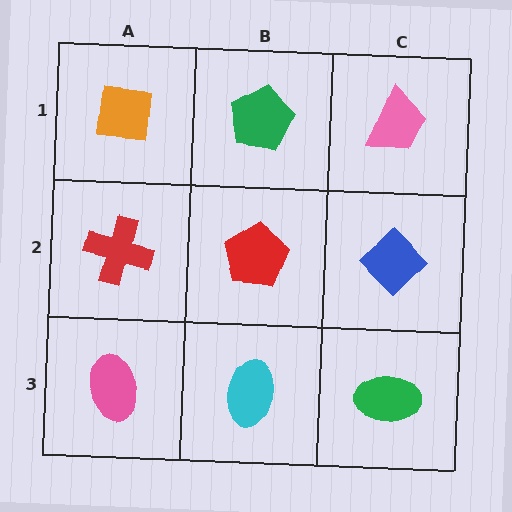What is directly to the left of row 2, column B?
A red cross.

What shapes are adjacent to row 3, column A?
A red cross (row 2, column A), a cyan ellipse (row 3, column B).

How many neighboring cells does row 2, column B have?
4.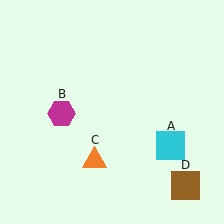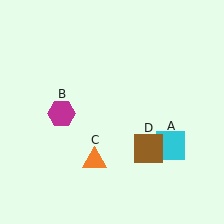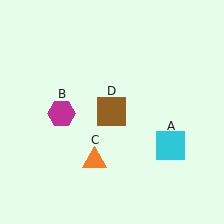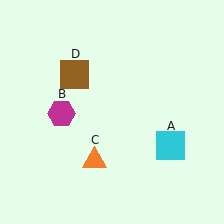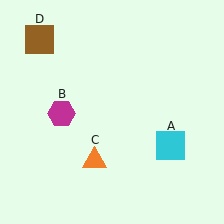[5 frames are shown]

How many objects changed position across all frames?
1 object changed position: brown square (object D).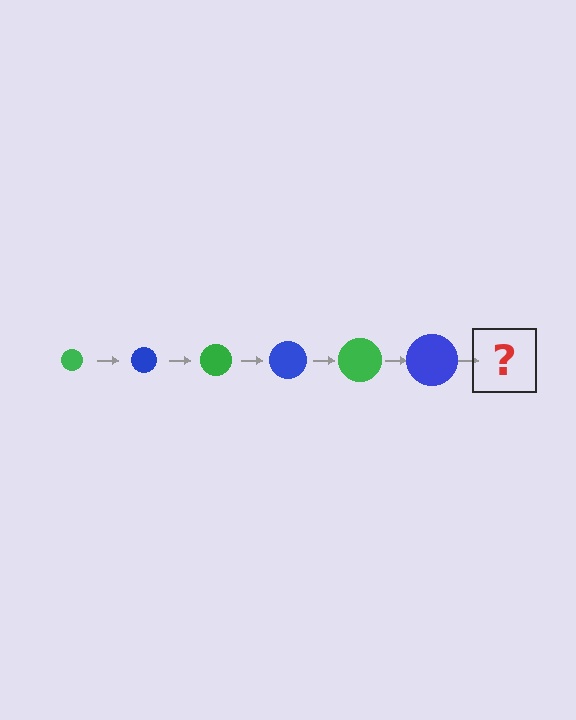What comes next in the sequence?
The next element should be a green circle, larger than the previous one.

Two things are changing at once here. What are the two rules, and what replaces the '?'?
The two rules are that the circle grows larger each step and the color cycles through green and blue. The '?' should be a green circle, larger than the previous one.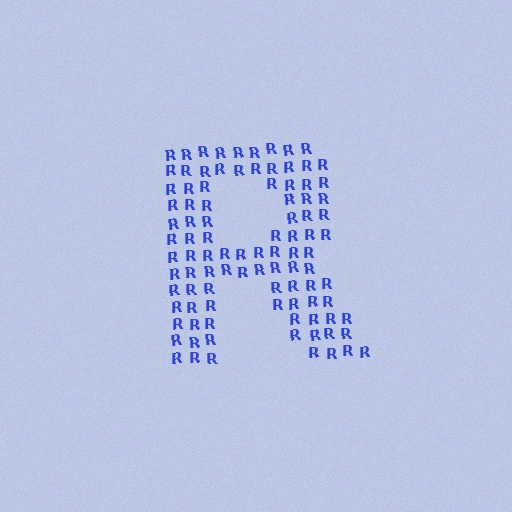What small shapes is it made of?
It is made of small letter R's.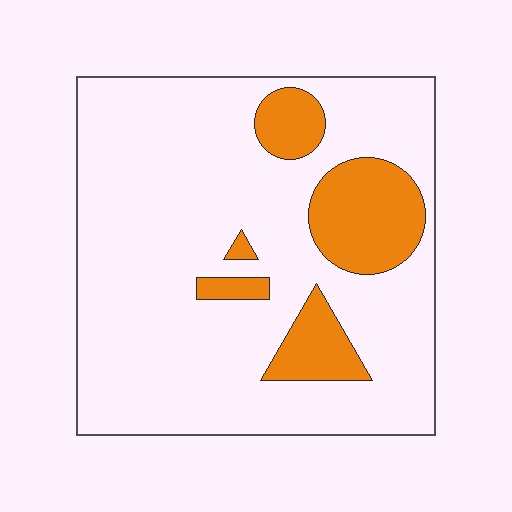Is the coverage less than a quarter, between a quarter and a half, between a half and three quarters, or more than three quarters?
Less than a quarter.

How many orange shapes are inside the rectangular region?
5.